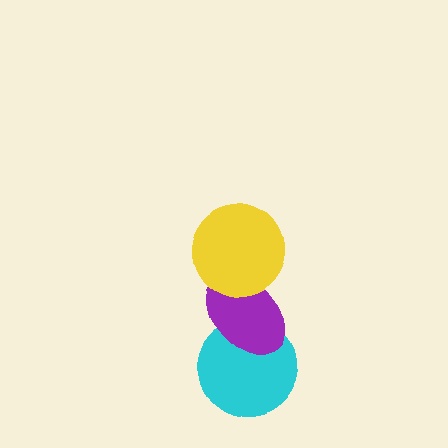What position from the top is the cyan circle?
The cyan circle is 3rd from the top.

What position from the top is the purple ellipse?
The purple ellipse is 2nd from the top.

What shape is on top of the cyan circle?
The purple ellipse is on top of the cyan circle.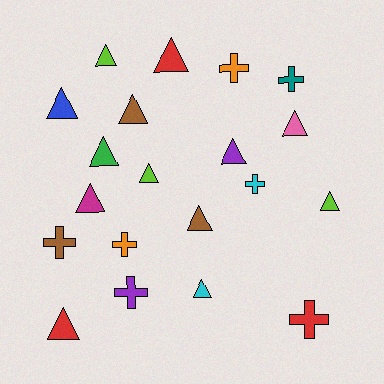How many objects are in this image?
There are 20 objects.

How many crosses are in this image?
There are 7 crosses.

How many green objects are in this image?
There is 1 green object.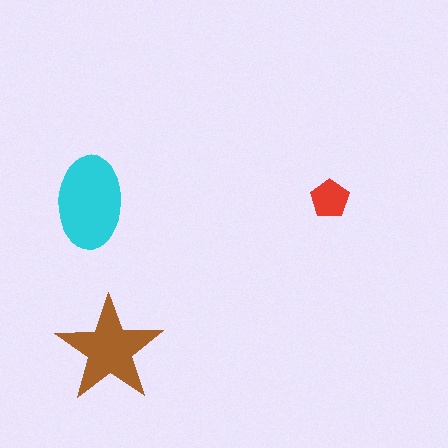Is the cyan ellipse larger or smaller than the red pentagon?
Larger.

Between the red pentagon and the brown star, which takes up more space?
The brown star.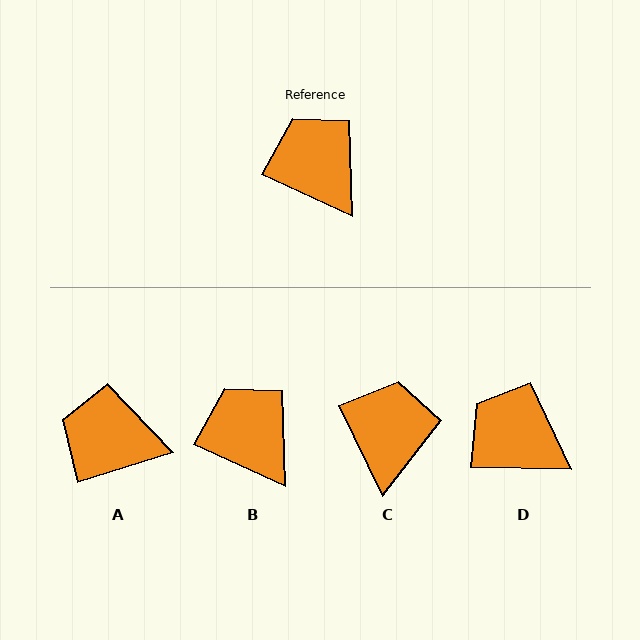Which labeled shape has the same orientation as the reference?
B.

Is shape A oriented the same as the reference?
No, it is off by about 42 degrees.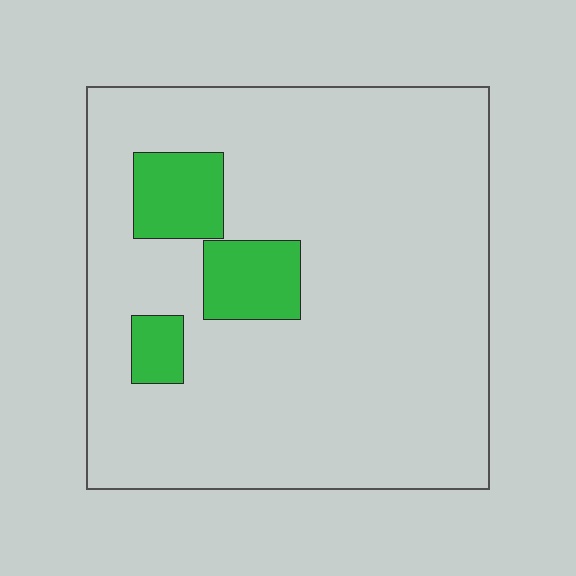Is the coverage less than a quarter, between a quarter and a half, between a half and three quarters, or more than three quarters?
Less than a quarter.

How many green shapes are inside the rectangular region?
3.